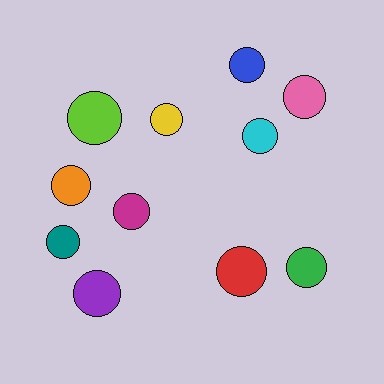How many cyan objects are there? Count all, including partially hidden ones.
There is 1 cyan object.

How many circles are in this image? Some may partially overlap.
There are 11 circles.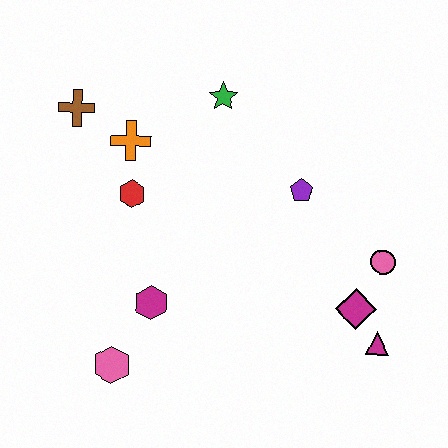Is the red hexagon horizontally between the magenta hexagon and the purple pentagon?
No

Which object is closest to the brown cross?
The orange cross is closest to the brown cross.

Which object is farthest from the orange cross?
The magenta triangle is farthest from the orange cross.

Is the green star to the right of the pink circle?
No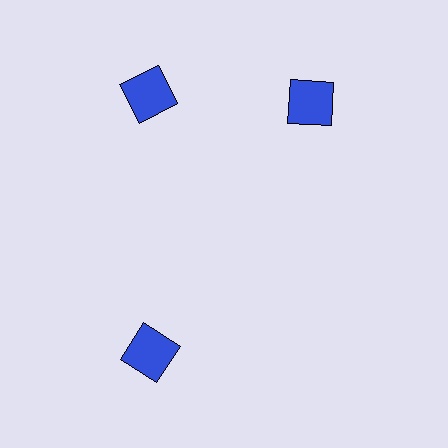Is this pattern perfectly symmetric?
No. The 3 blue squares are arranged in a ring, but one element near the 3 o'clock position is rotated out of alignment along the ring, breaking the 3-fold rotational symmetry.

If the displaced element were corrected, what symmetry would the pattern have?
It would have 3-fold rotational symmetry — the pattern would map onto itself every 120 degrees.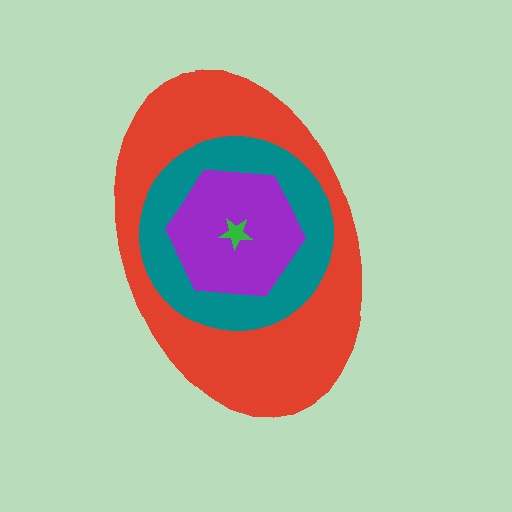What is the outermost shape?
The red ellipse.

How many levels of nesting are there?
4.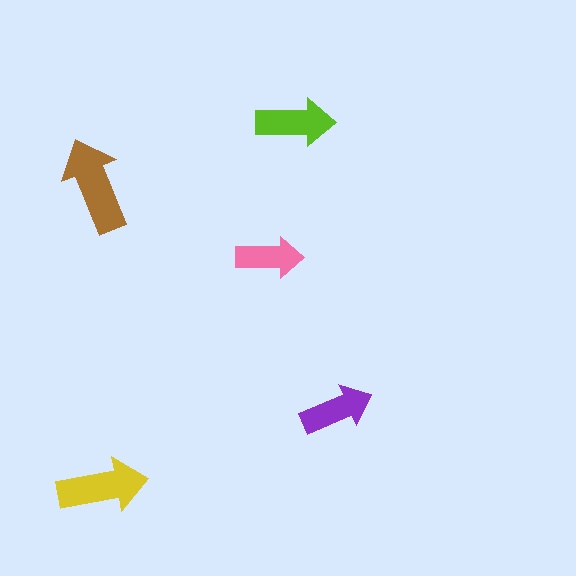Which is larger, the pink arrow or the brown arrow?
The brown one.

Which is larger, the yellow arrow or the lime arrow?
The yellow one.